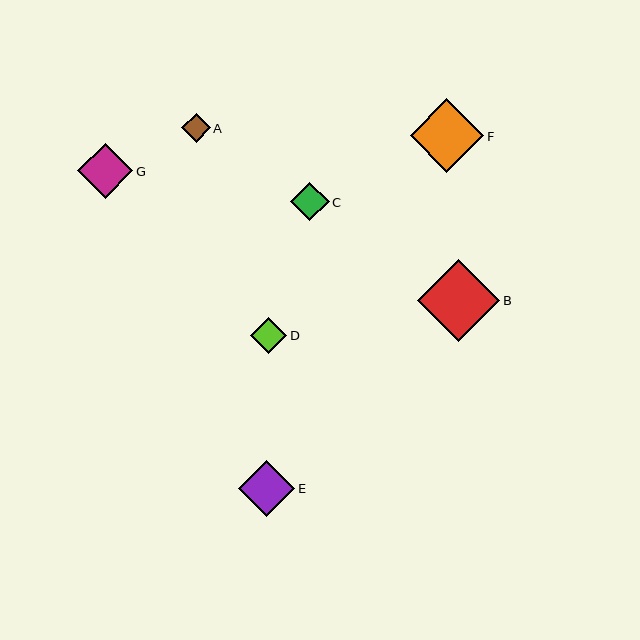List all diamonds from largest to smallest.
From largest to smallest: B, F, E, G, C, D, A.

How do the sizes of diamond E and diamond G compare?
Diamond E and diamond G are approximately the same size.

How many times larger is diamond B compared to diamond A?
Diamond B is approximately 2.9 times the size of diamond A.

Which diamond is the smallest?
Diamond A is the smallest with a size of approximately 29 pixels.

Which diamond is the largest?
Diamond B is the largest with a size of approximately 82 pixels.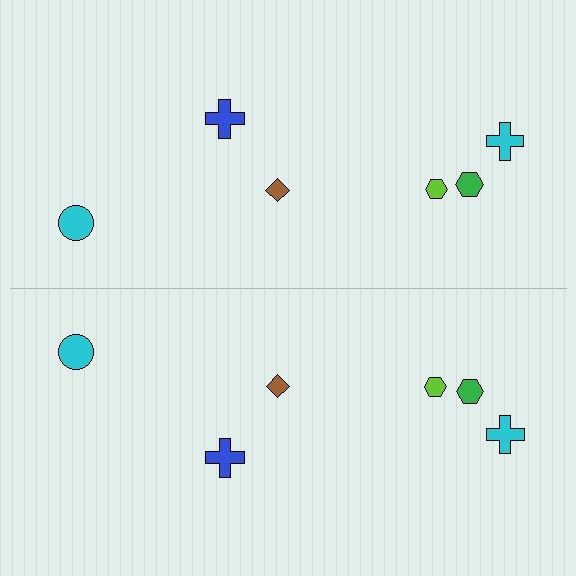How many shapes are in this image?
There are 12 shapes in this image.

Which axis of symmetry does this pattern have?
The pattern has a horizontal axis of symmetry running through the center of the image.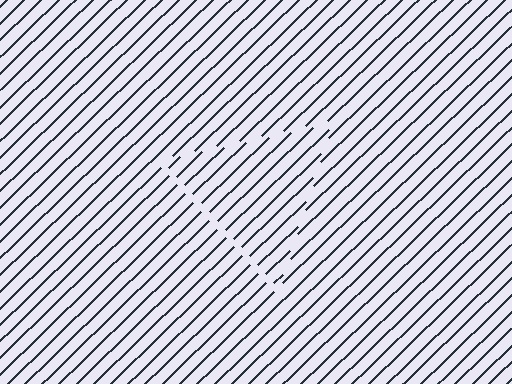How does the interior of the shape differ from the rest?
The interior of the shape contains the same grating, shifted by half a period — the contour is defined by the phase discontinuity where line-ends from the inner and outer gratings abut.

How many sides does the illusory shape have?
3 sides — the line-ends trace a triangle.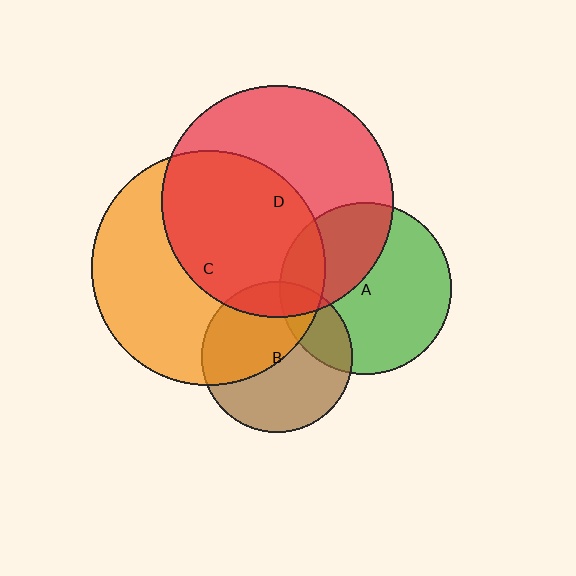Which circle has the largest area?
Circle C (orange).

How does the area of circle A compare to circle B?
Approximately 1.3 times.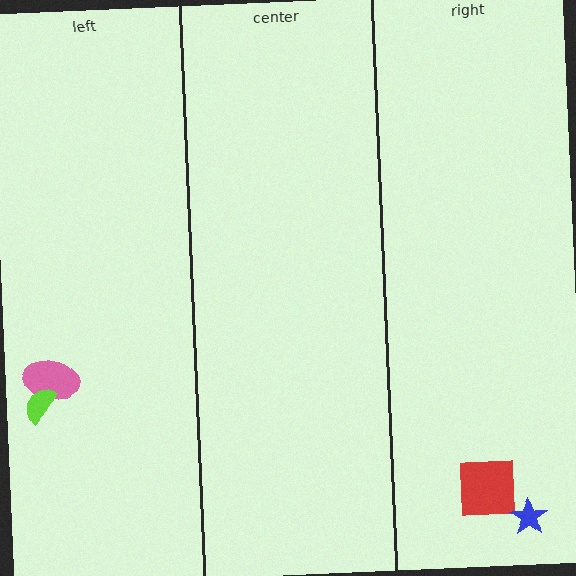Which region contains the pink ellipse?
The left region.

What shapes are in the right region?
The red square, the blue star.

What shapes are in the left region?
The pink ellipse, the lime semicircle.